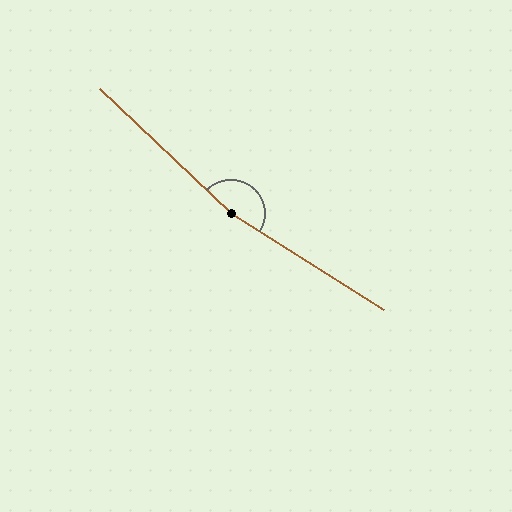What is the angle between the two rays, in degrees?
Approximately 169 degrees.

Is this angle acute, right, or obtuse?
It is obtuse.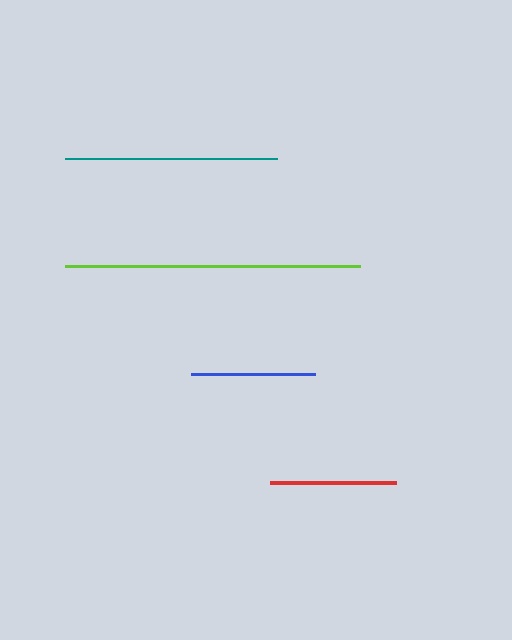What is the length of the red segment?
The red segment is approximately 126 pixels long.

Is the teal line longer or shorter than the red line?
The teal line is longer than the red line.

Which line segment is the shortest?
The blue line is the shortest at approximately 124 pixels.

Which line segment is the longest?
The lime line is the longest at approximately 296 pixels.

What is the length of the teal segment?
The teal segment is approximately 212 pixels long.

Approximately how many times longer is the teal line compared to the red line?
The teal line is approximately 1.7 times the length of the red line.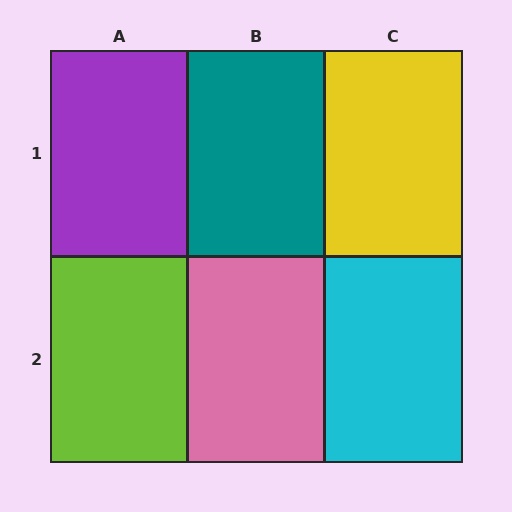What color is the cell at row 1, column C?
Yellow.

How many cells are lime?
1 cell is lime.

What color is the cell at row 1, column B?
Teal.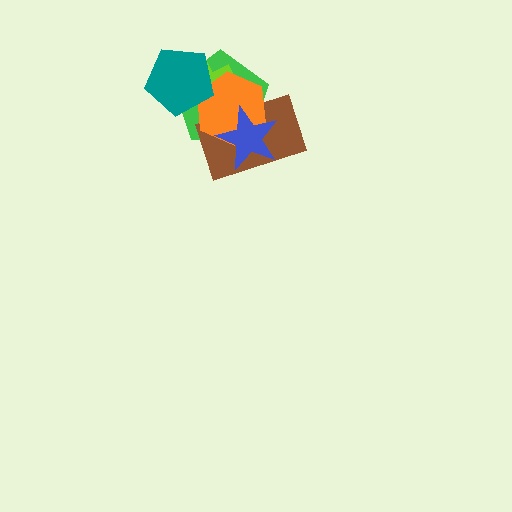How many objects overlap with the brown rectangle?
3 objects overlap with the brown rectangle.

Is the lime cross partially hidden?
Yes, it is partially covered by another shape.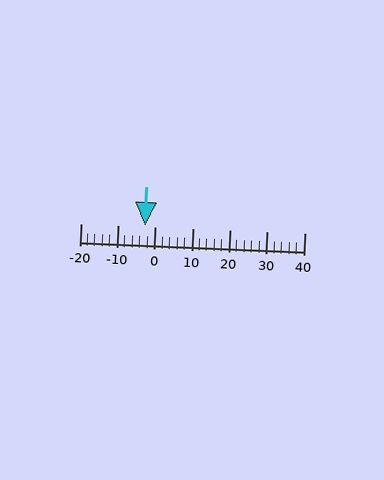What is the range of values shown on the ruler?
The ruler shows values from -20 to 40.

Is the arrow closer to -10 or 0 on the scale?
The arrow is closer to 0.